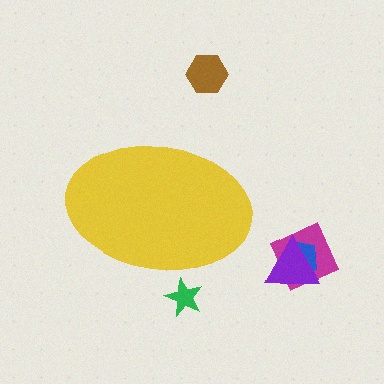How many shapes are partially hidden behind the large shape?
1 shape is partially hidden.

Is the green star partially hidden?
Yes, the green star is partially hidden behind the yellow ellipse.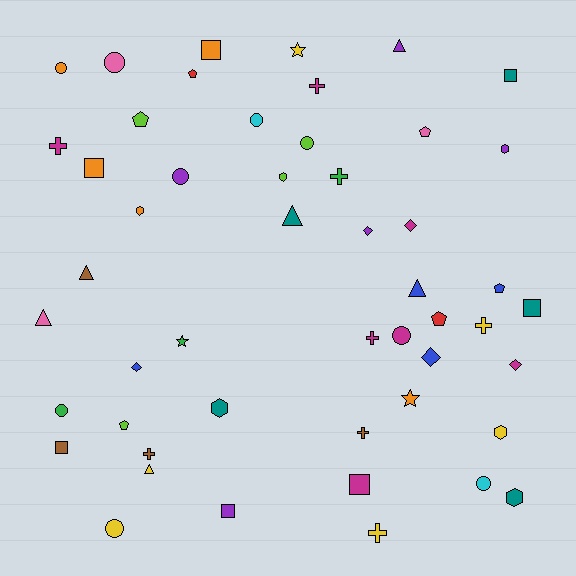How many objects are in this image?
There are 50 objects.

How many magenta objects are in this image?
There are 7 magenta objects.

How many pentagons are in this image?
There are 6 pentagons.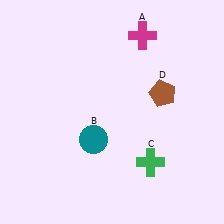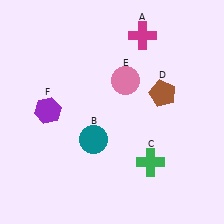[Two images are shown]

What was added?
A pink circle (E), a purple hexagon (F) were added in Image 2.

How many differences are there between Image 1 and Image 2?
There are 2 differences between the two images.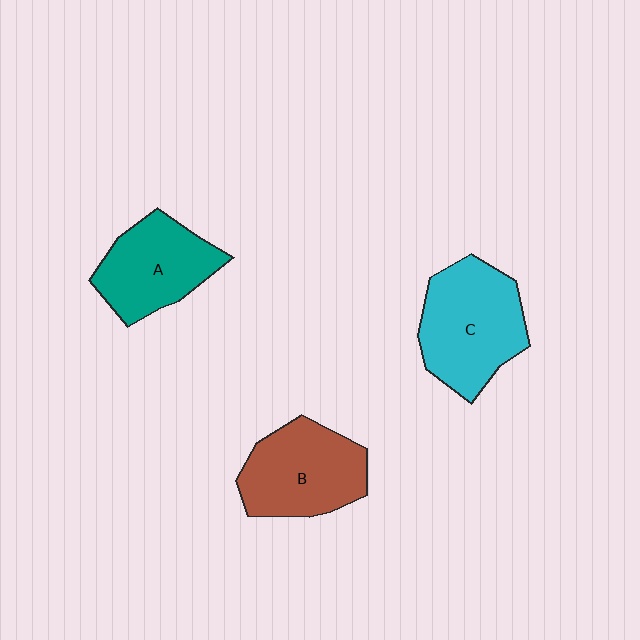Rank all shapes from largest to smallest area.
From largest to smallest: C (cyan), B (brown), A (teal).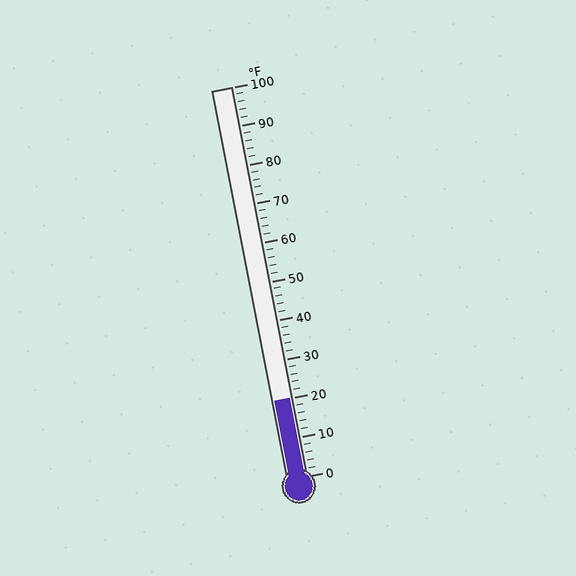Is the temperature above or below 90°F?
The temperature is below 90°F.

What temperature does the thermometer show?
The thermometer shows approximately 20°F.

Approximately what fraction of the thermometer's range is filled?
The thermometer is filled to approximately 20% of its range.